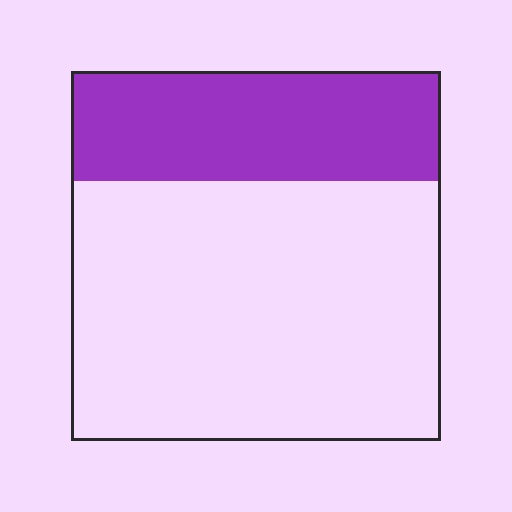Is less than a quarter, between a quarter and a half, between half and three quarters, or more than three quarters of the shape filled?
Between a quarter and a half.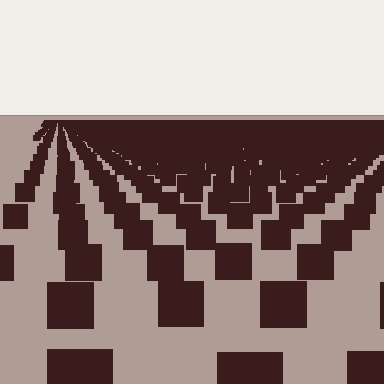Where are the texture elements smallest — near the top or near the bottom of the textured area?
Near the top.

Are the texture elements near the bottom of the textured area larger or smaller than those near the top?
Larger. Near the bottom, elements are closer to the viewer and appear at a bigger on-screen size.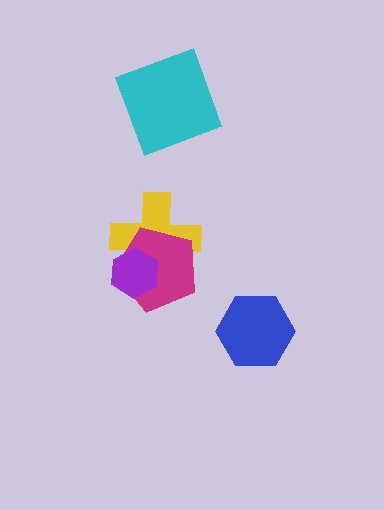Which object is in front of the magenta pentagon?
The purple hexagon is in front of the magenta pentagon.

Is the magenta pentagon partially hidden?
Yes, it is partially covered by another shape.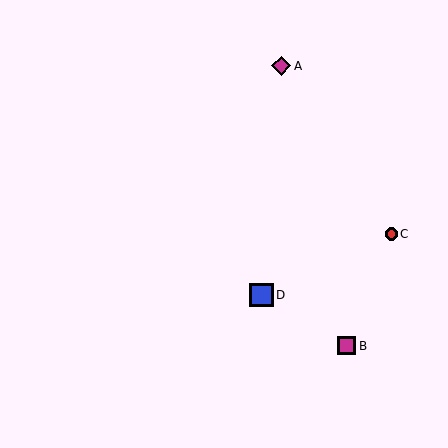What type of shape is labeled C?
Shape C is a red circle.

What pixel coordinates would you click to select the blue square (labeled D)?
Click at (261, 295) to select the blue square D.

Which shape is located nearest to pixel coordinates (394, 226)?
The red circle (labeled C) at (391, 234) is nearest to that location.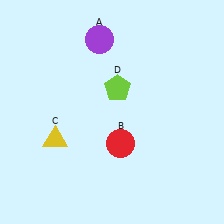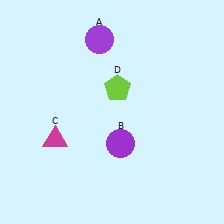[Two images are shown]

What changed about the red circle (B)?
In Image 1, B is red. In Image 2, it changed to purple.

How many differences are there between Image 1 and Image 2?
There are 2 differences between the two images.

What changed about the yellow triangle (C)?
In Image 1, C is yellow. In Image 2, it changed to magenta.